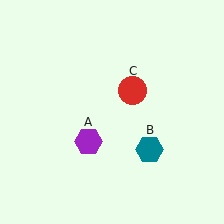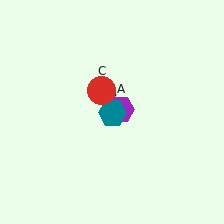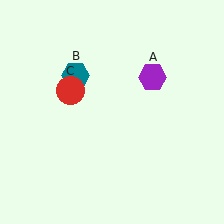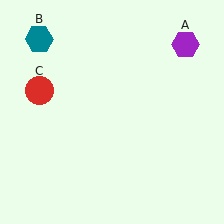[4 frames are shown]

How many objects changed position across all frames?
3 objects changed position: purple hexagon (object A), teal hexagon (object B), red circle (object C).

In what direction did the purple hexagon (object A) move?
The purple hexagon (object A) moved up and to the right.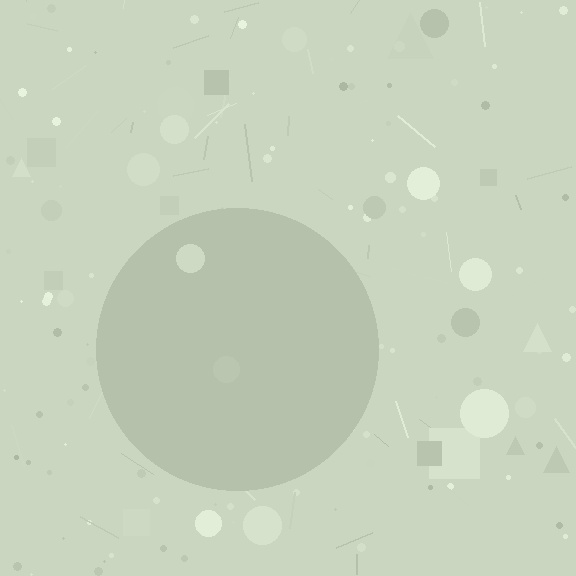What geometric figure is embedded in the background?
A circle is embedded in the background.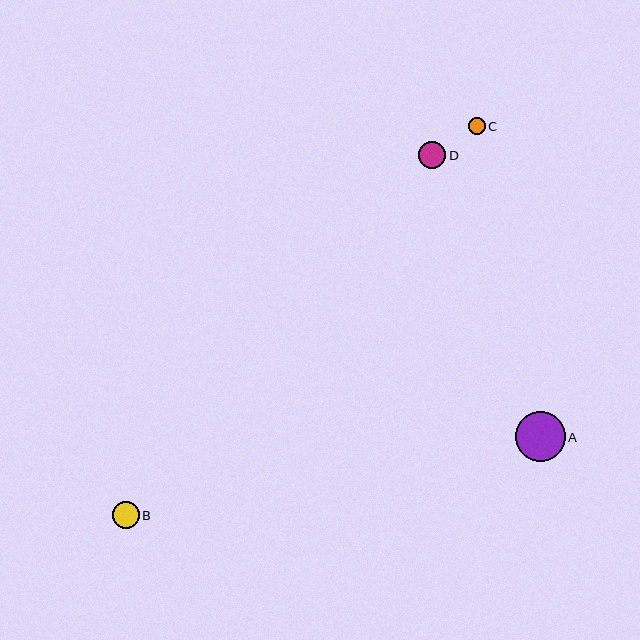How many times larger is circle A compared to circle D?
Circle A is approximately 1.8 times the size of circle D.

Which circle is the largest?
Circle A is the largest with a size of approximately 49 pixels.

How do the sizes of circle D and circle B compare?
Circle D and circle B are approximately the same size.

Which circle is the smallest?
Circle C is the smallest with a size of approximately 17 pixels.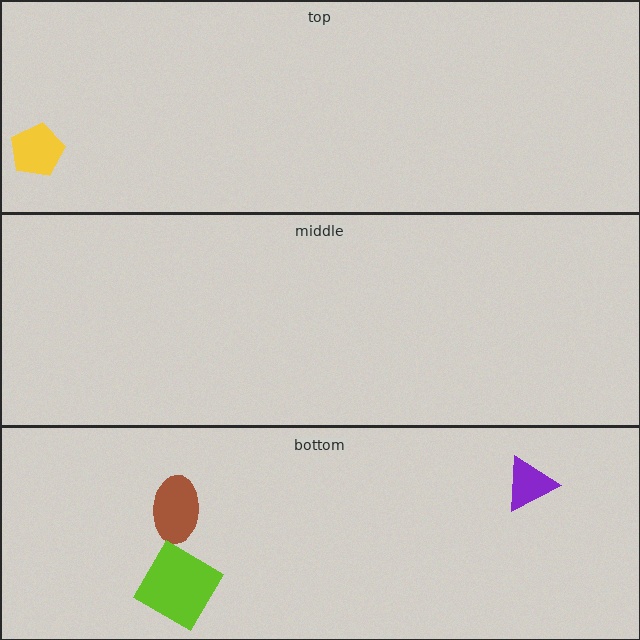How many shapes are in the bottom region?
3.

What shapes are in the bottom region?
The purple triangle, the brown ellipse, the lime diamond.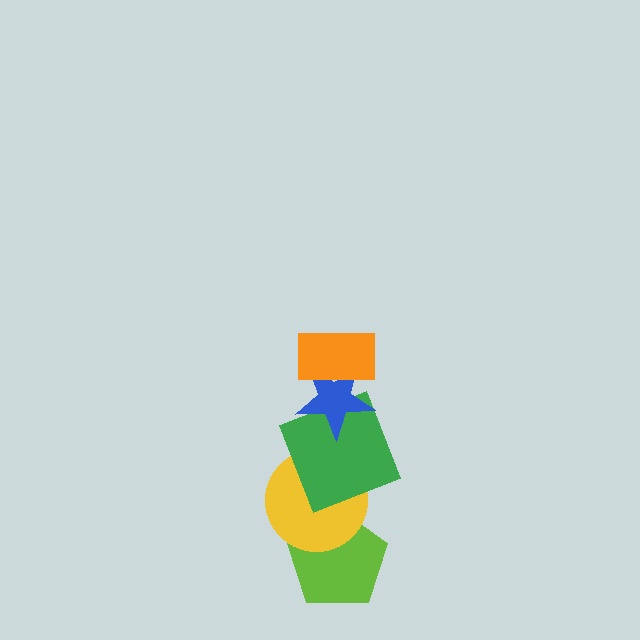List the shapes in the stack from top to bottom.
From top to bottom: the orange rectangle, the blue star, the green square, the yellow circle, the lime pentagon.